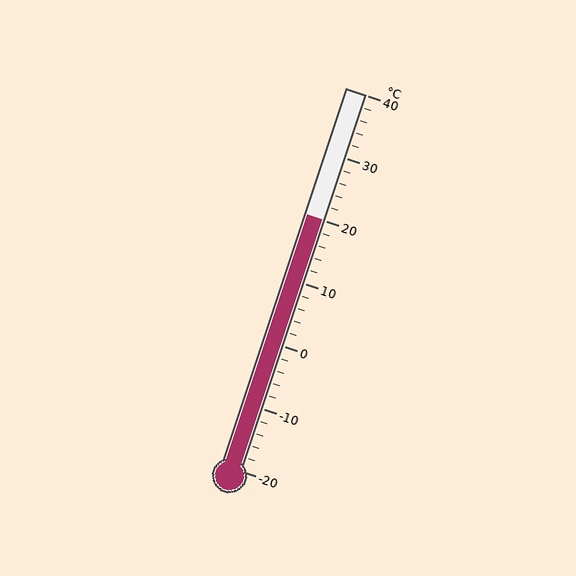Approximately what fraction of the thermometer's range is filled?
The thermometer is filled to approximately 65% of its range.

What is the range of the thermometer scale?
The thermometer scale ranges from -20°C to 40°C.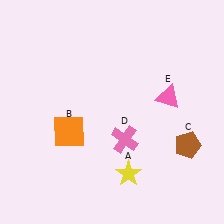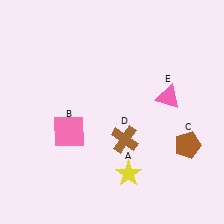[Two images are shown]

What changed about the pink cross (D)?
In Image 1, D is pink. In Image 2, it changed to brown.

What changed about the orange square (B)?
In Image 1, B is orange. In Image 2, it changed to pink.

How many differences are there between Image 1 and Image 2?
There are 2 differences between the two images.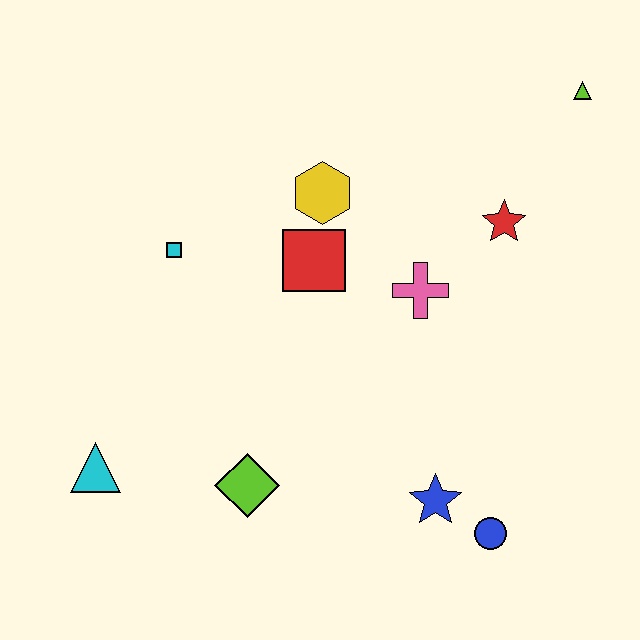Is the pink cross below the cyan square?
Yes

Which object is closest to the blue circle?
The blue star is closest to the blue circle.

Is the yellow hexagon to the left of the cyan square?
No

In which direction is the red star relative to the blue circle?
The red star is above the blue circle.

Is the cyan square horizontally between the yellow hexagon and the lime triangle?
No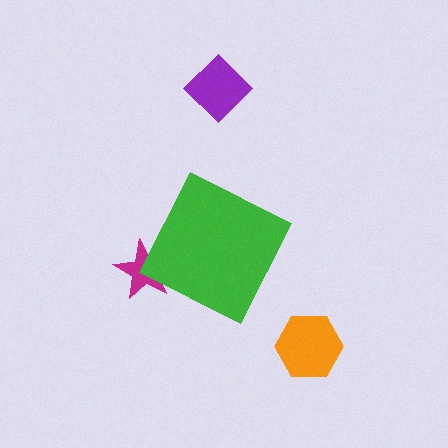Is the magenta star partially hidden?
Yes, the magenta star is partially hidden behind the green diamond.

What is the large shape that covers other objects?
A green diamond.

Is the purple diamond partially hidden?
No, the purple diamond is fully visible.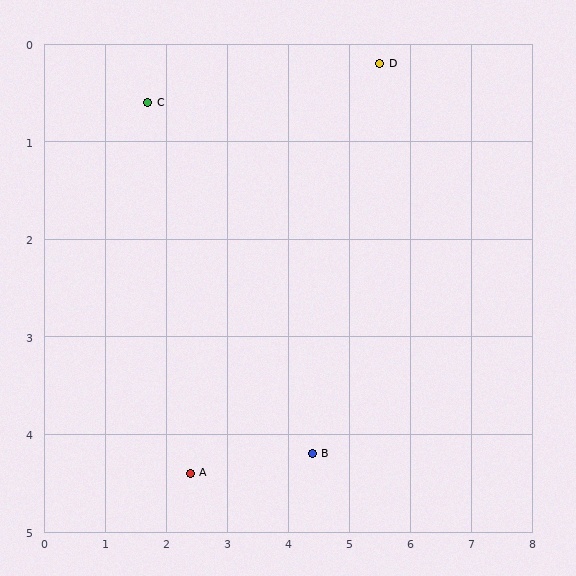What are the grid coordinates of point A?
Point A is at approximately (2.4, 4.4).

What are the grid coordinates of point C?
Point C is at approximately (1.7, 0.6).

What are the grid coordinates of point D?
Point D is at approximately (5.5, 0.2).